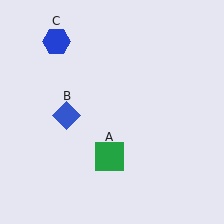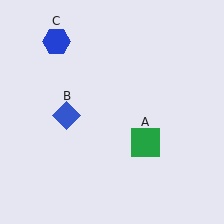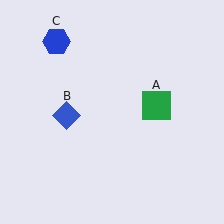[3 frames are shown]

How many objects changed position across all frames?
1 object changed position: green square (object A).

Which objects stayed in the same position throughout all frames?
Blue diamond (object B) and blue hexagon (object C) remained stationary.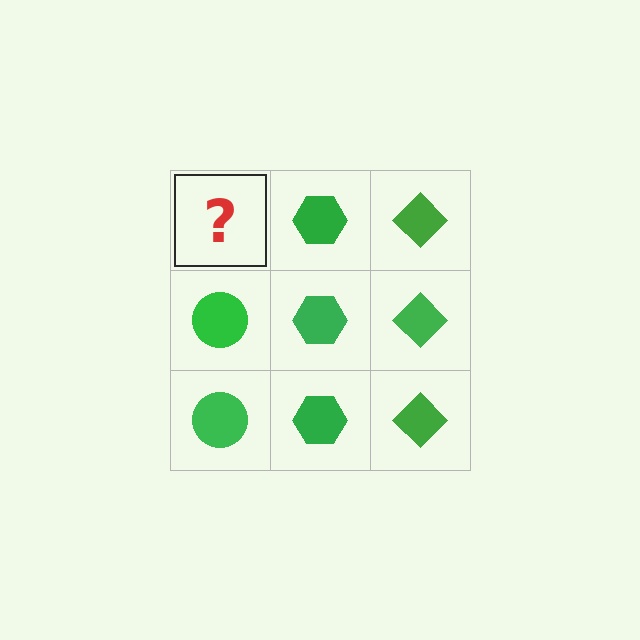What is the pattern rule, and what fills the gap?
The rule is that each column has a consistent shape. The gap should be filled with a green circle.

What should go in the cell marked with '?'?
The missing cell should contain a green circle.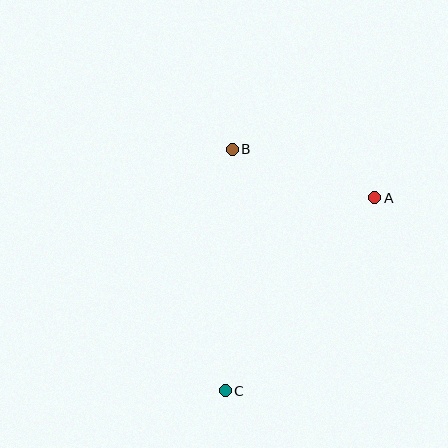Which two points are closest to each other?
Points A and B are closest to each other.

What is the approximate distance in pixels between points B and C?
The distance between B and C is approximately 242 pixels.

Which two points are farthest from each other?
Points A and C are farthest from each other.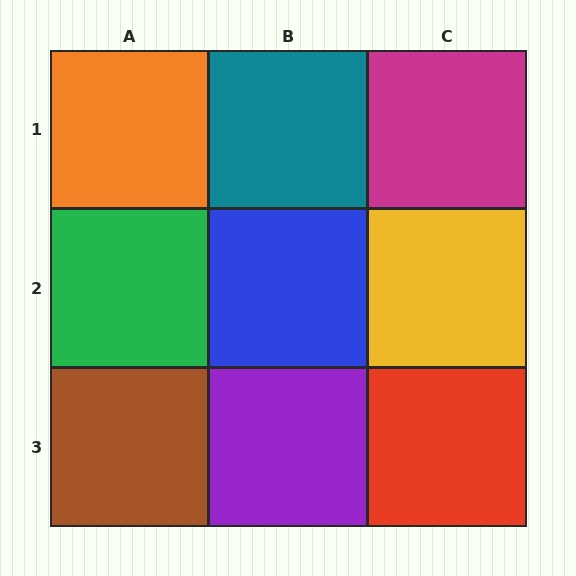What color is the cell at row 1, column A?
Orange.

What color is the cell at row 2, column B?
Blue.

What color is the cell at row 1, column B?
Teal.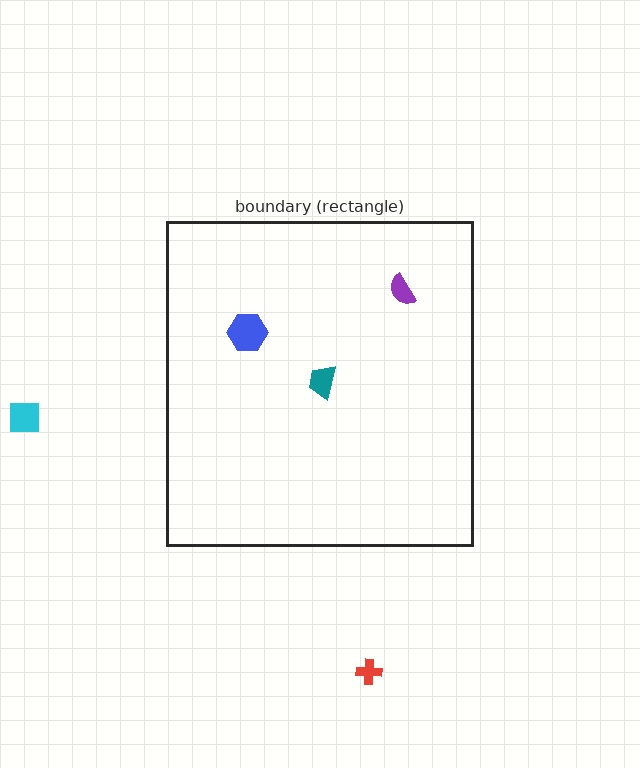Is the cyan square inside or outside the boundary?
Outside.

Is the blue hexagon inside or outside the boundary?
Inside.